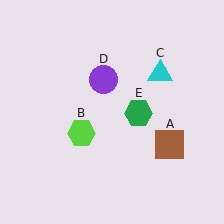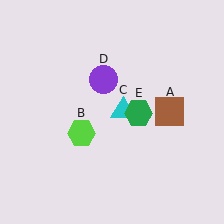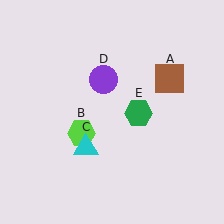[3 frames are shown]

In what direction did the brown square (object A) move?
The brown square (object A) moved up.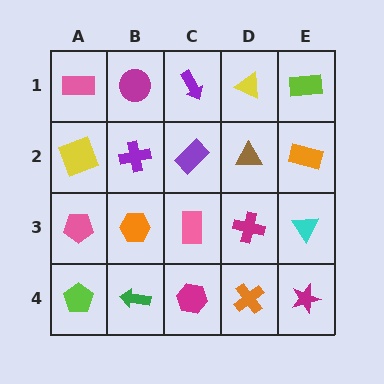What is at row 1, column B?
A magenta circle.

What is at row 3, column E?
A cyan triangle.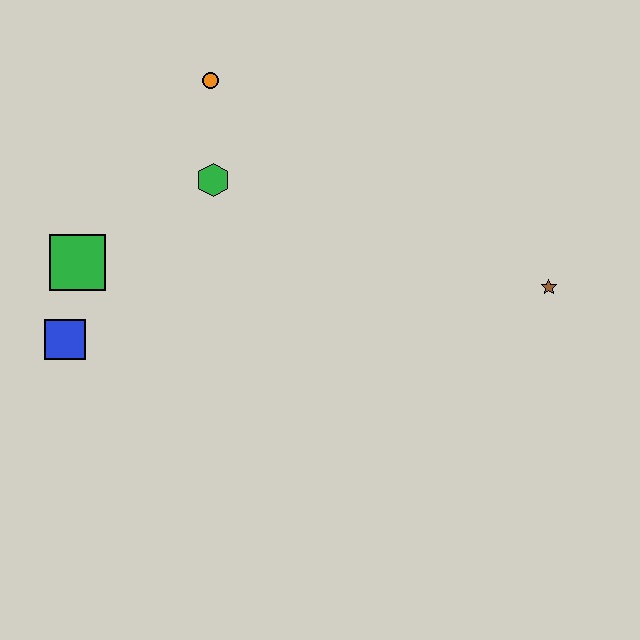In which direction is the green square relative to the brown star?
The green square is to the left of the brown star.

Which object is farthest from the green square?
The brown star is farthest from the green square.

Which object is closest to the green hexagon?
The orange circle is closest to the green hexagon.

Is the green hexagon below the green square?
No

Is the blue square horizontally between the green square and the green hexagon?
No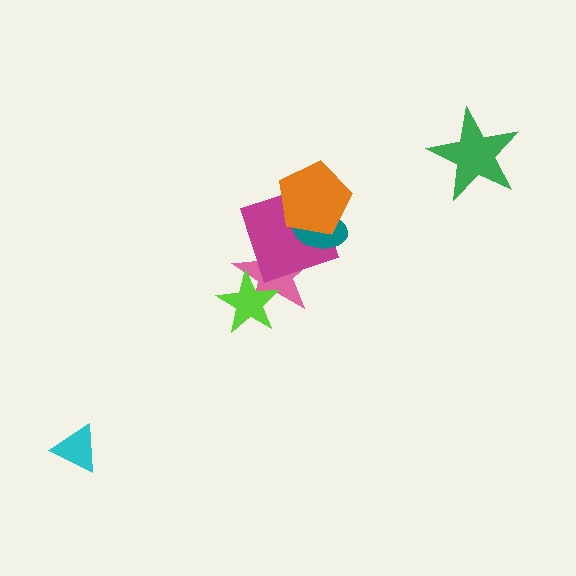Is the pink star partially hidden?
Yes, it is partially covered by another shape.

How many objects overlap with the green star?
0 objects overlap with the green star.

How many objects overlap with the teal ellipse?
3 objects overlap with the teal ellipse.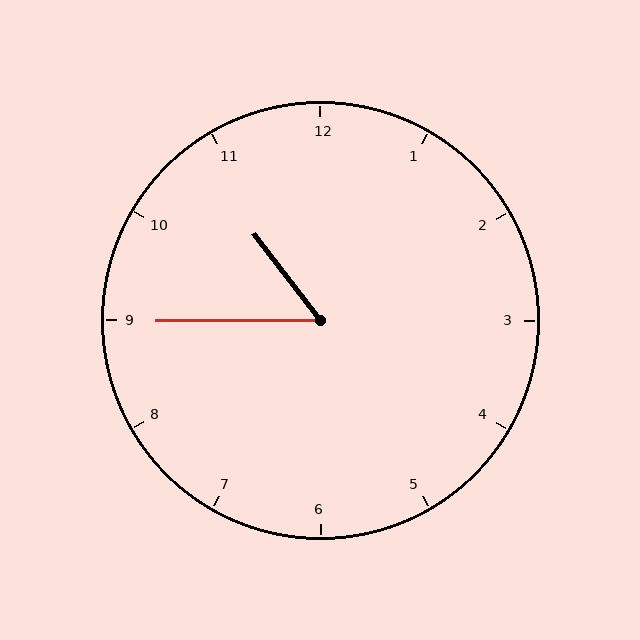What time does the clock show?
10:45.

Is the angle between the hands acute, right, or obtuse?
It is acute.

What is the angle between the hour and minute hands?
Approximately 52 degrees.